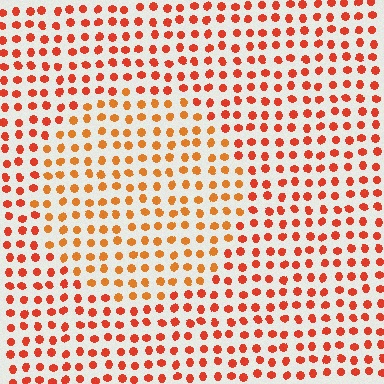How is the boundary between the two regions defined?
The boundary is defined purely by a slight shift in hue (about 22 degrees). Spacing, size, and orientation are identical on both sides.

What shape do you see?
I see a circle.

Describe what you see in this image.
The image is filled with small red elements in a uniform arrangement. A circle-shaped region is visible where the elements are tinted to a slightly different hue, forming a subtle color boundary.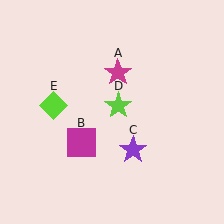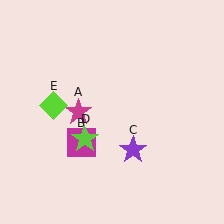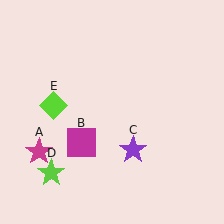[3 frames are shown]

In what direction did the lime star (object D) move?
The lime star (object D) moved down and to the left.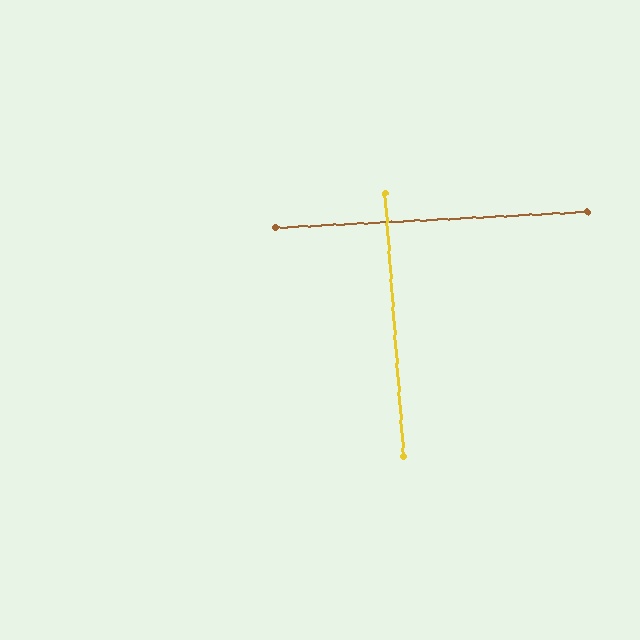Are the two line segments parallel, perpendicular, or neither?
Perpendicular — they meet at approximately 89°.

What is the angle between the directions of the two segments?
Approximately 89 degrees.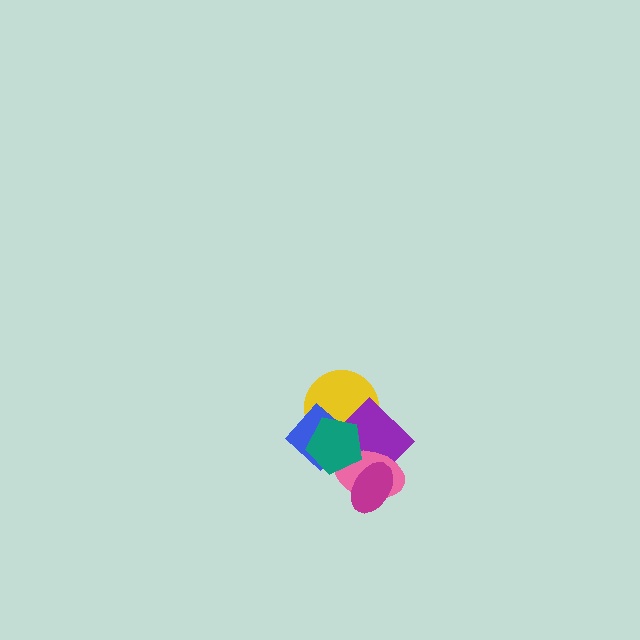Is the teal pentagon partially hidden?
No, no other shape covers it.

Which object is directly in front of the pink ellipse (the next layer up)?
The teal pentagon is directly in front of the pink ellipse.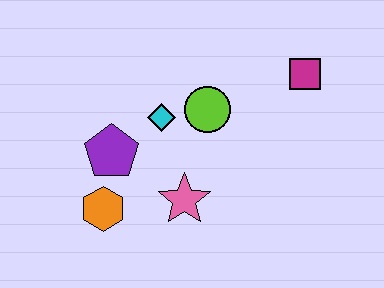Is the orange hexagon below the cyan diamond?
Yes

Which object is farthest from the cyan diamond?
The magenta square is farthest from the cyan diamond.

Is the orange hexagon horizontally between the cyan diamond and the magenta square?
No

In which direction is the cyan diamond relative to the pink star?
The cyan diamond is above the pink star.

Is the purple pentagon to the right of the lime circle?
No